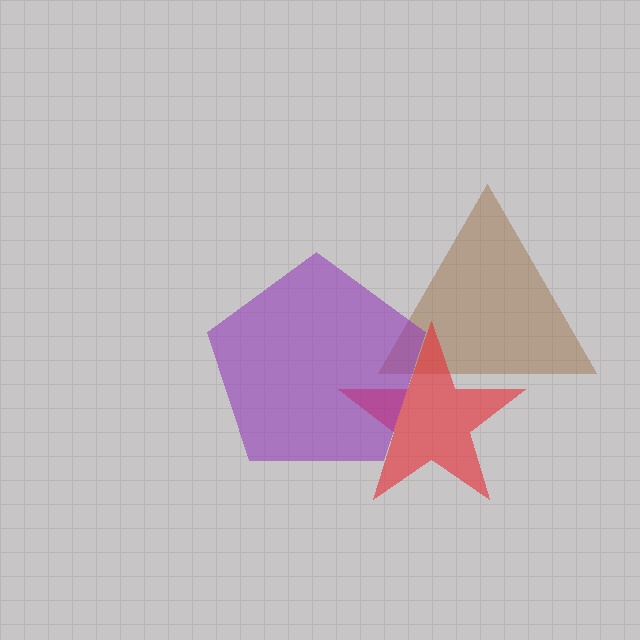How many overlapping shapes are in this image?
There are 3 overlapping shapes in the image.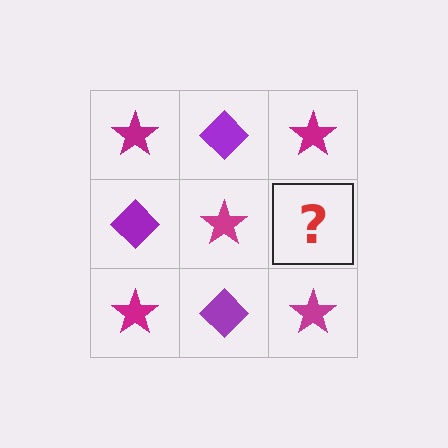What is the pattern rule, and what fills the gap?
The rule is that it alternates magenta star and purple diamond in a checkerboard pattern. The gap should be filled with a purple diamond.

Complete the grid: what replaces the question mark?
The question mark should be replaced with a purple diamond.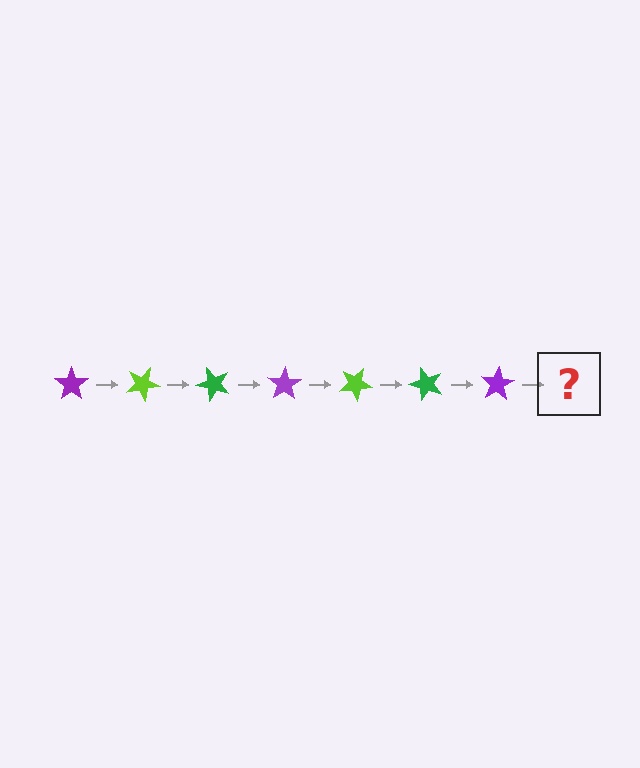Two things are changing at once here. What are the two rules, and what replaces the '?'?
The two rules are that it rotates 25 degrees each step and the color cycles through purple, lime, and green. The '?' should be a lime star, rotated 175 degrees from the start.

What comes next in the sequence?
The next element should be a lime star, rotated 175 degrees from the start.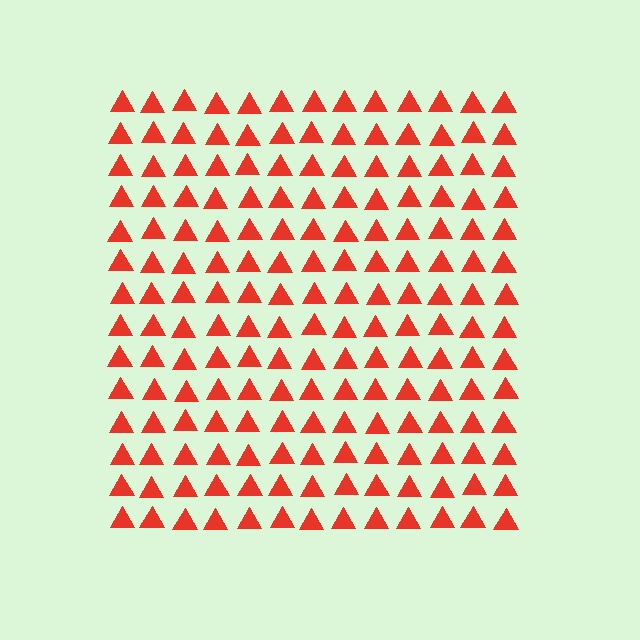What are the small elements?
The small elements are triangles.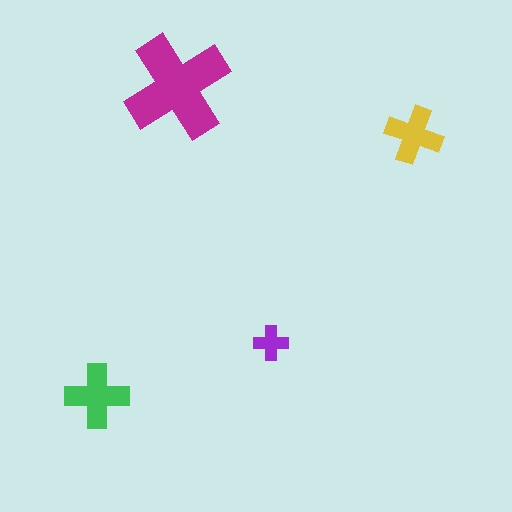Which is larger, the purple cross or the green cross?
The green one.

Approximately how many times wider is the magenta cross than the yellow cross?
About 2 times wider.